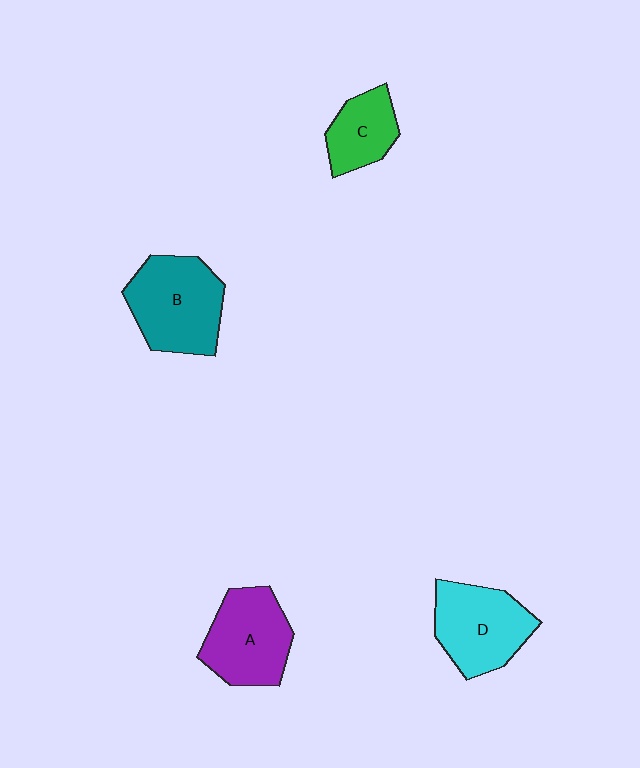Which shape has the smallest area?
Shape C (green).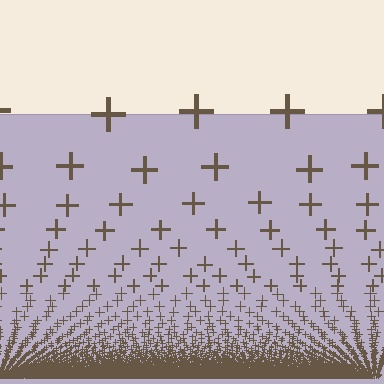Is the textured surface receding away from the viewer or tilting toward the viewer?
The surface appears to tilt toward the viewer. Texture elements get larger and sparser toward the top.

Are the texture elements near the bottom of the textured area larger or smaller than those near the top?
Smaller. The gradient is inverted — elements near the bottom are smaller and denser.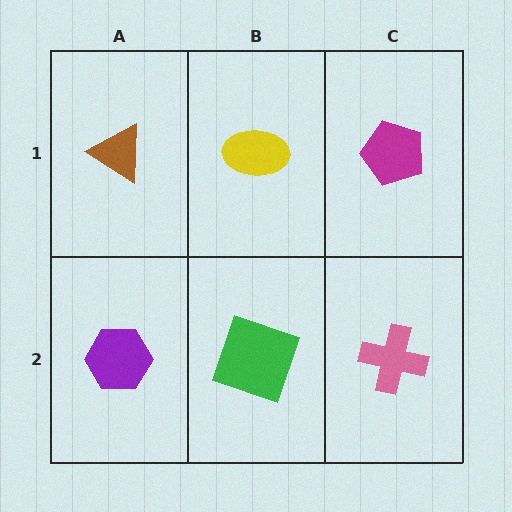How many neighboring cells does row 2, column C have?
2.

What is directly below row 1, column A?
A purple hexagon.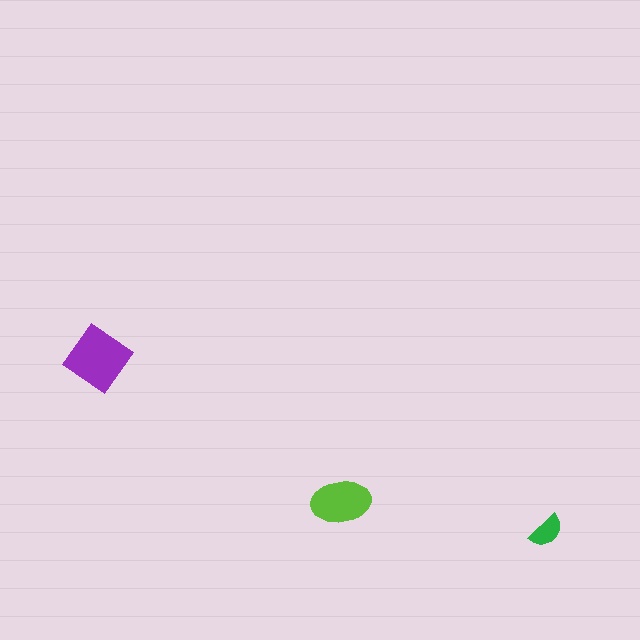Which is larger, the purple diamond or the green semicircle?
The purple diamond.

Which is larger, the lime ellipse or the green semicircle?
The lime ellipse.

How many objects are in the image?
There are 3 objects in the image.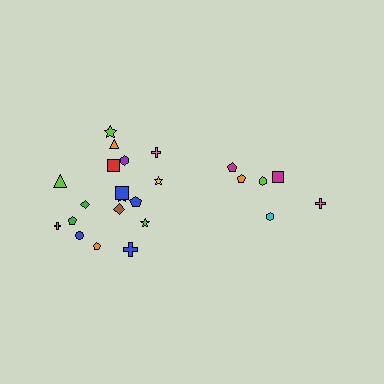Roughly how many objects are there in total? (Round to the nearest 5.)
Roughly 25 objects in total.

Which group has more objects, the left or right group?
The left group.